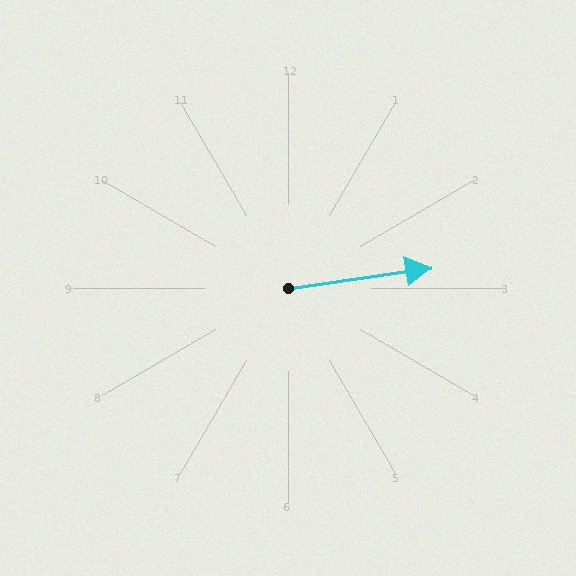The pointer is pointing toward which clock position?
Roughly 3 o'clock.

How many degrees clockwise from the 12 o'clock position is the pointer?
Approximately 82 degrees.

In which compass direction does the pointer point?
East.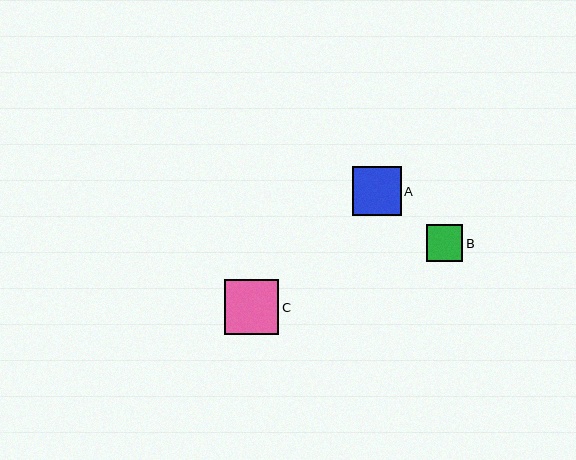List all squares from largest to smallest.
From largest to smallest: C, A, B.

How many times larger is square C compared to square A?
Square C is approximately 1.1 times the size of square A.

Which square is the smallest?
Square B is the smallest with a size of approximately 36 pixels.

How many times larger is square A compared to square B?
Square A is approximately 1.3 times the size of square B.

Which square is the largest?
Square C is the largest with a size of approximately 54 pixels.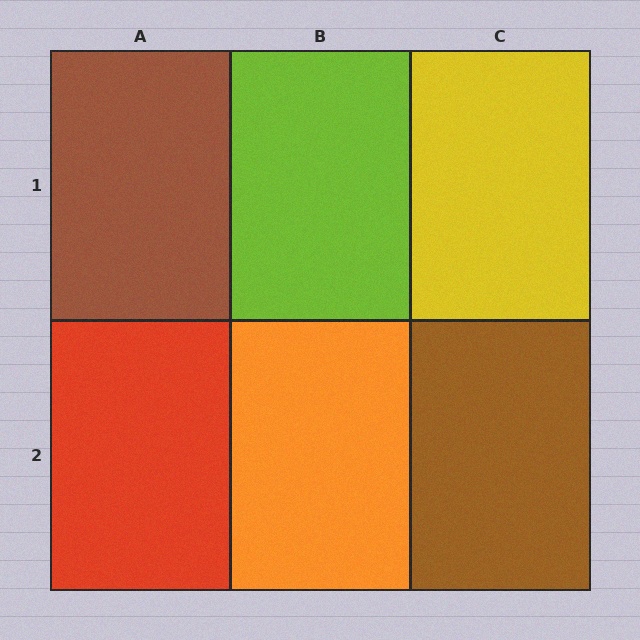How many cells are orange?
1 cell is orange.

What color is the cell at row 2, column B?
Orange.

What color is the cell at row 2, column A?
Red.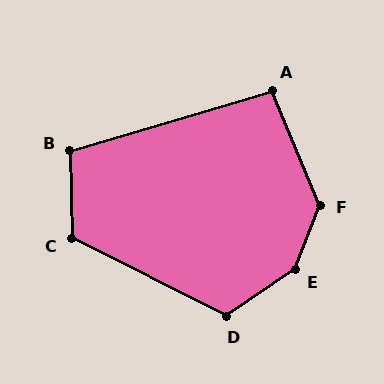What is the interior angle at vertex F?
Approximately 136 degrees (obtuse).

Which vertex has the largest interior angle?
E, at approximately 146 degrees.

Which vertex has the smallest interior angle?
A, at approximately 96 degrees.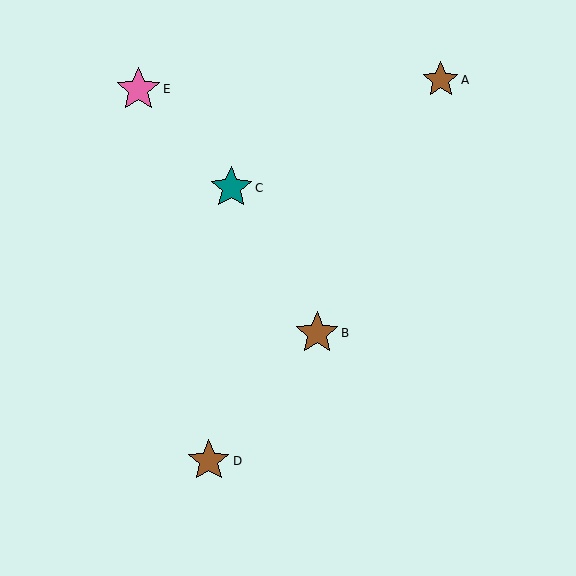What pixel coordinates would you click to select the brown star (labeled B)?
Click at (317, 333) to select the brown star B.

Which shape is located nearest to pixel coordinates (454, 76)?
The brown star (labeled A) at (441, 80) is nearest to that location.